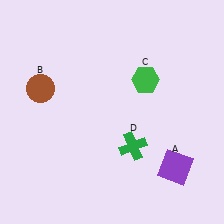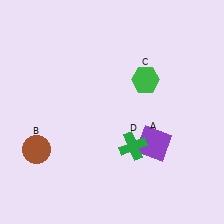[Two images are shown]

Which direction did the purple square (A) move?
The purple square (A) moved up.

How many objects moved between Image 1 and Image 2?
2 objects moved between the two images.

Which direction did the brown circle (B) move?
The brown circle (B) moved down.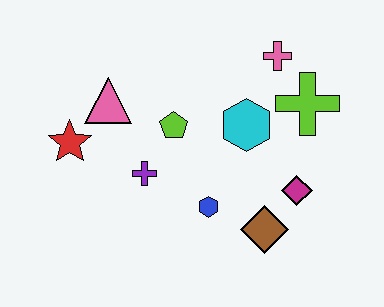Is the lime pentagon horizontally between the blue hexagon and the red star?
Yes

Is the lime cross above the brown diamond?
Yes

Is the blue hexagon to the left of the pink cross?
Yes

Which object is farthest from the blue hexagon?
The pink cross is farthest from the blue hexagon.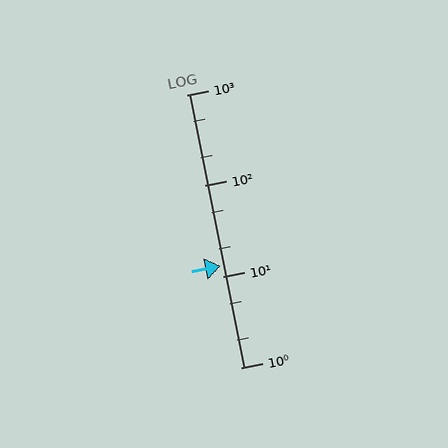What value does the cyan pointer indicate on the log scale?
The pointer indicates approximately 13.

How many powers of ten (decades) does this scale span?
The scale spans 3 decades, from 1 to 1000.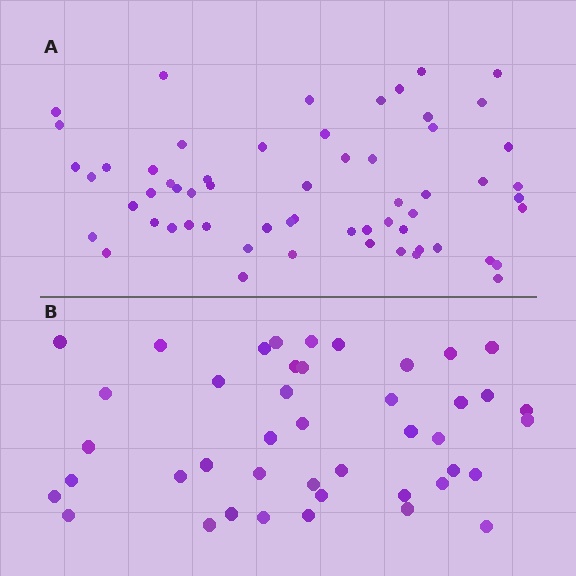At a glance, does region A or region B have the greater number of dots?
Region A (the top region) has more dots.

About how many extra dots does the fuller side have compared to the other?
Region A has approximately 15 more dots than region B.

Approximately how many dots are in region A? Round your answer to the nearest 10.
About 60 dots.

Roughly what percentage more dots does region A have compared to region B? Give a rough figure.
About 40% more.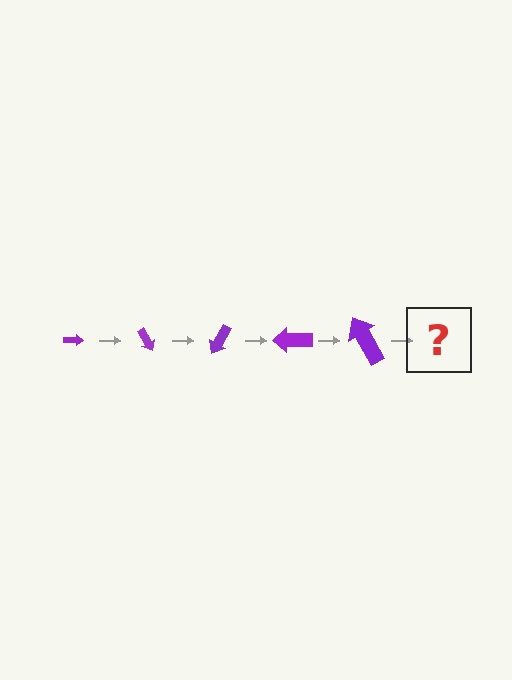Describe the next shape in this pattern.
It should be an arrow, larger than the previous one and rotated 300 degrees from the start.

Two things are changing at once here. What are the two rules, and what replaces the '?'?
The two rules are that the arrow grows larger each step and it rotates 60 degrees each step. The '?' should be an arrow, larger than the previous one and rotated 300 degrees from the start.